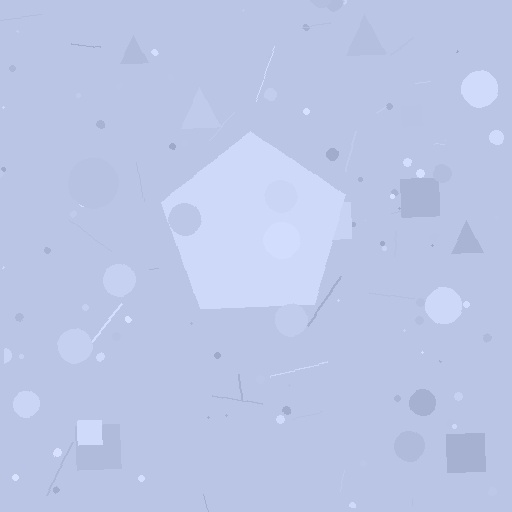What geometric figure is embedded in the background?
A pentagon is embedded in the background.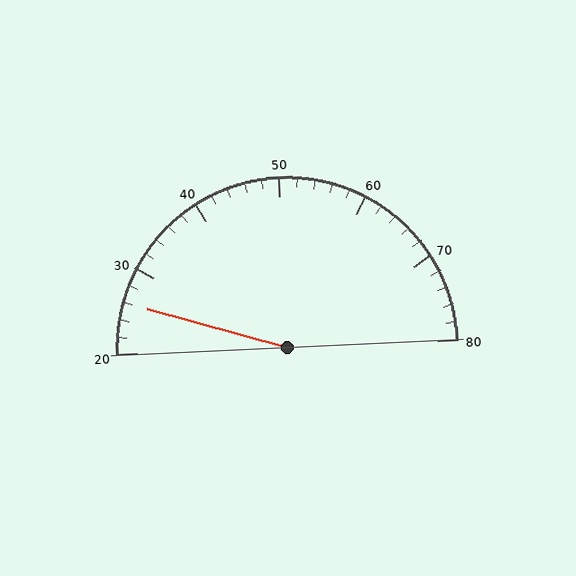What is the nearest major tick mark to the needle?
The nearest major tick mark is 30.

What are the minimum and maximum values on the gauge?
The gauge ranges from 20 to 80.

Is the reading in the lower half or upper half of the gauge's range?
The reading is in the lower half of the range (20 to 80).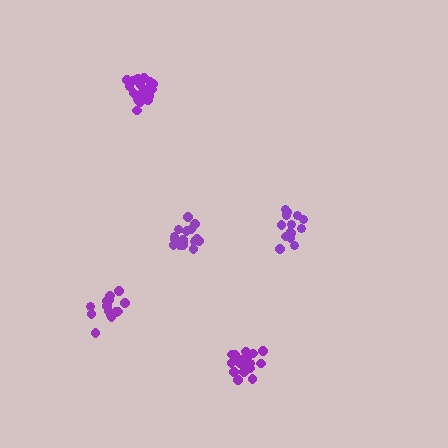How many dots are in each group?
Group 1: 16 dots, Group 2: 14 dots, Group 3: 20 dots, Group 4: 14 dots, Group 5: 20 dots (84 total).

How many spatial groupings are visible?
There are 5 spatial groupings.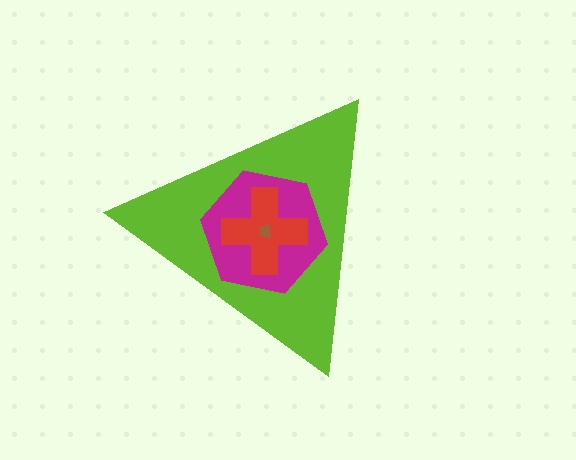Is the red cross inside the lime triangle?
Yes.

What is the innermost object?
The brown trapezoid.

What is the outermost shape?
The lime triangle.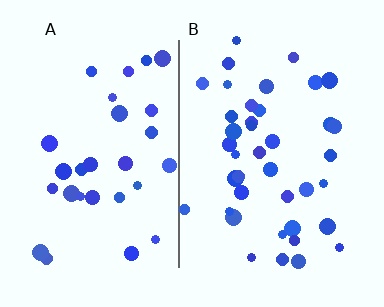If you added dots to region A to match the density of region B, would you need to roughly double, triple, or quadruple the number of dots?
Approximately double.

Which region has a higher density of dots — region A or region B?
B (the right).